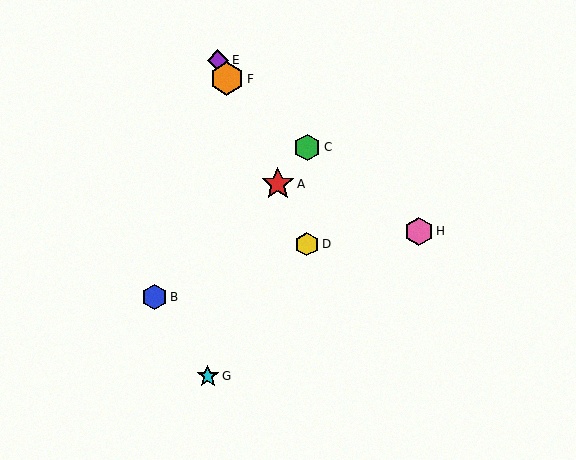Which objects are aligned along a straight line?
Objects A, D, E, F are aligned along a straight line.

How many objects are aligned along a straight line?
4 objects (A, D, E, F) are aligned along a straight line.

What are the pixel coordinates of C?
Object C is at (307, 147).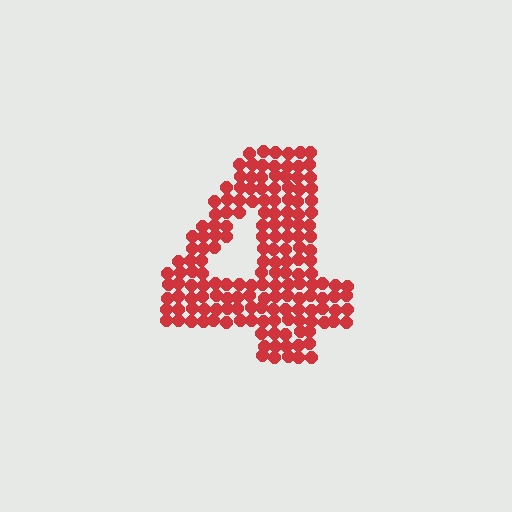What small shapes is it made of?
It is made of small circles.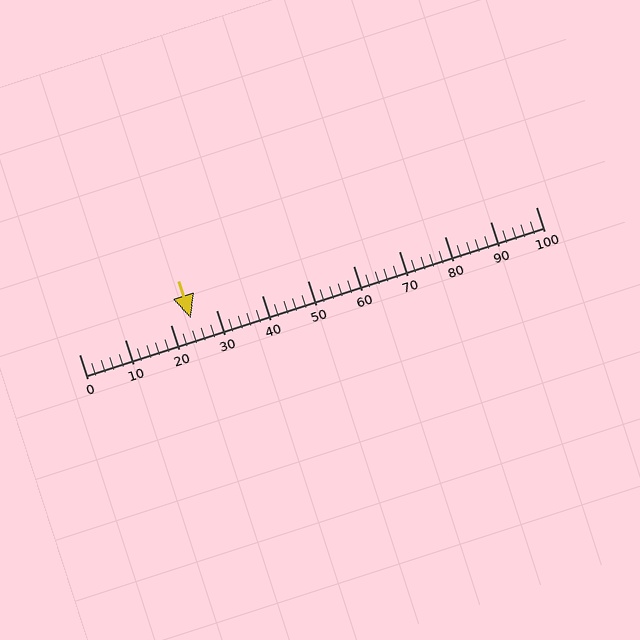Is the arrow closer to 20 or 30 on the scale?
The arrow is closer to 20.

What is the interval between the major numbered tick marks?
The major tick marks are spaced 10 units apart.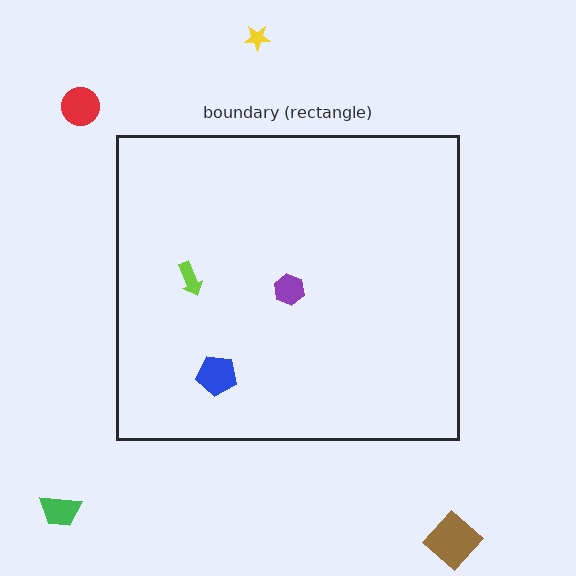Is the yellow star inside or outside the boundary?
Outside.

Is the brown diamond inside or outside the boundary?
Outside.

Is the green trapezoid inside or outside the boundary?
Outside.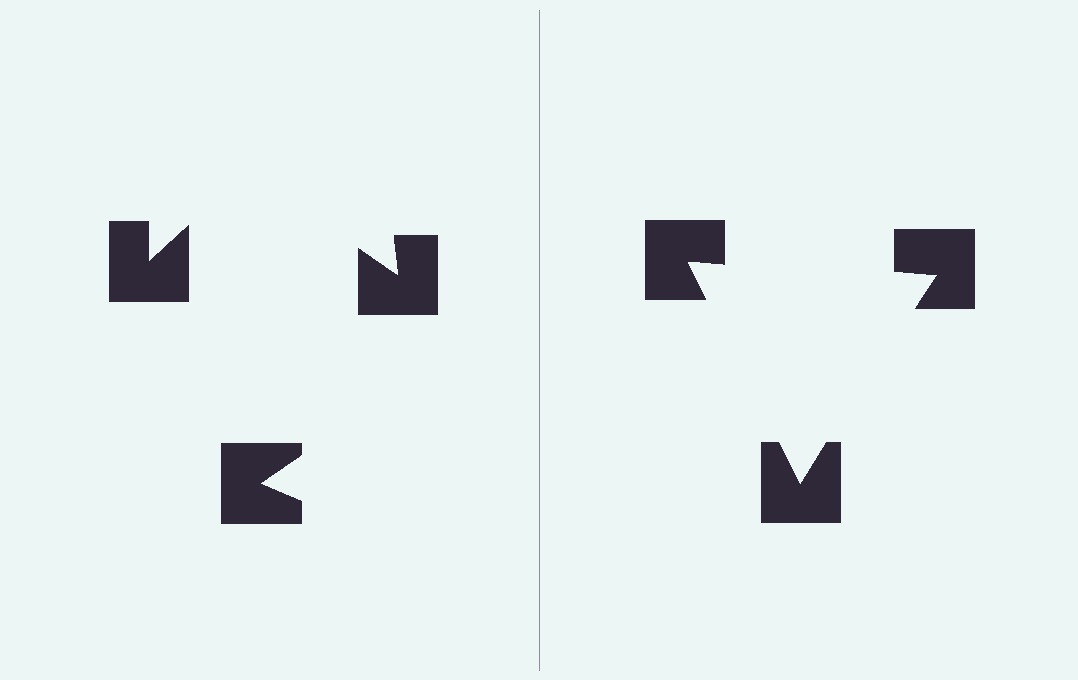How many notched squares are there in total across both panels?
6 — 3 on each side.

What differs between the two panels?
The notched squares are positioned identically on both sides; only the wedge orientations differ. On the right they align to a triangle; on the left they are misaligned.